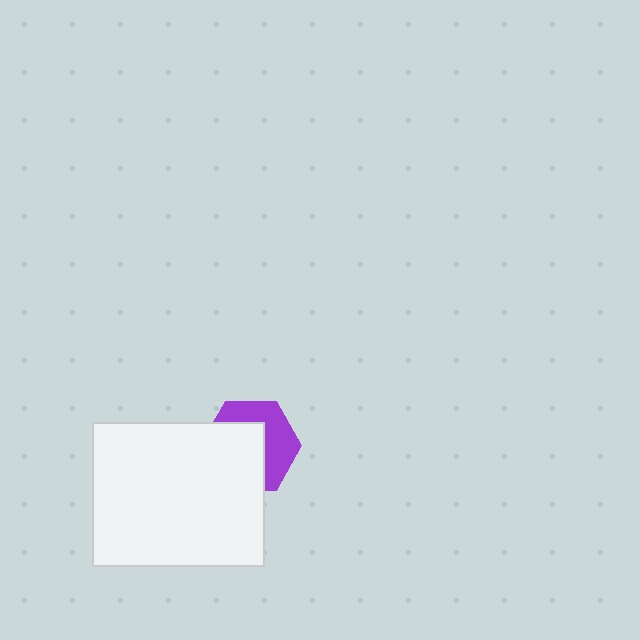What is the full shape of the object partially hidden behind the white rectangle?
The partially hidden object is a purple hexagon.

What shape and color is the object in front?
The object in front is a white rectangle.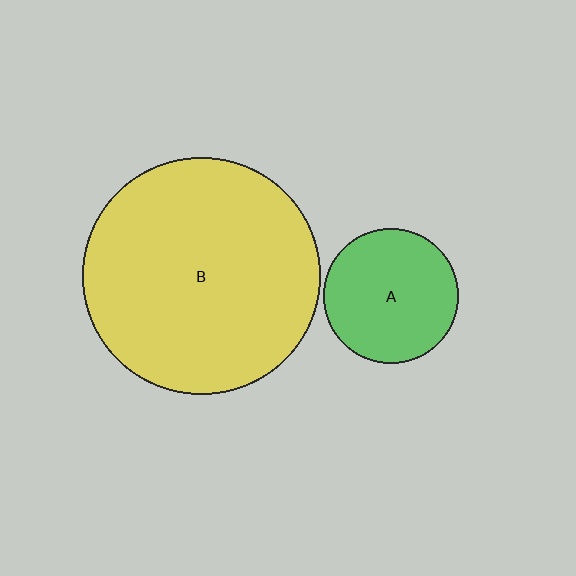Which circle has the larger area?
Circle B (yellow).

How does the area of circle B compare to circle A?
Approximately 3.1 times.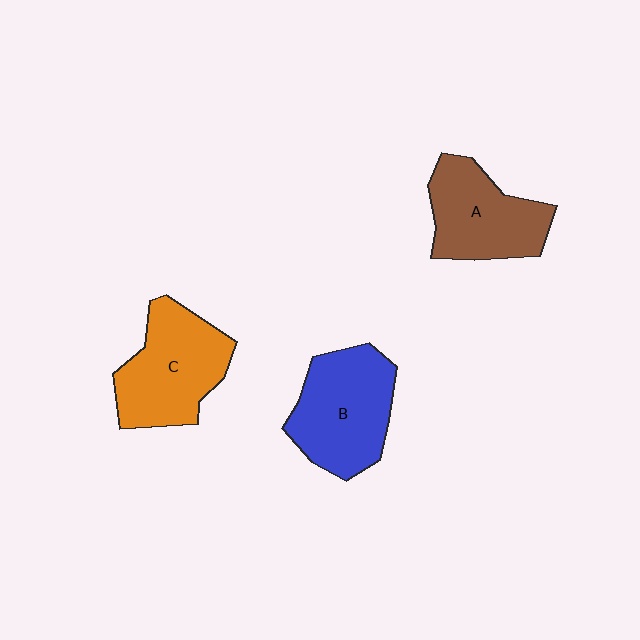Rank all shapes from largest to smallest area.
From largest to smallest: B (blue), C (orange), A (brown).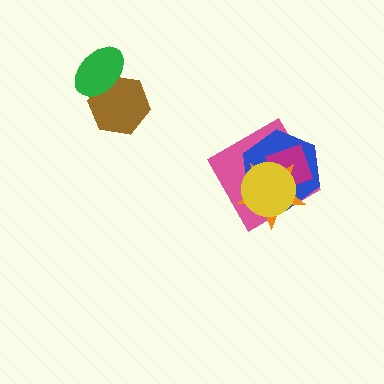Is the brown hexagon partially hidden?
Yes, it is partially covered by another shape.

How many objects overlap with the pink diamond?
4 objects overlap with the pink diamond.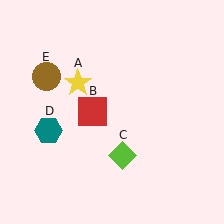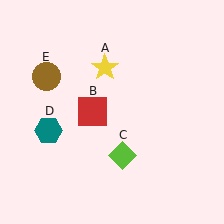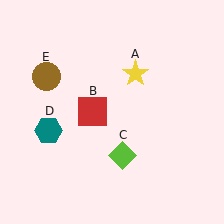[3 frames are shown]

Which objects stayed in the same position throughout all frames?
Red square (object B) and lime diamond (object C) and teal hexagon (object D) and brown circle (object E) remained stationary.